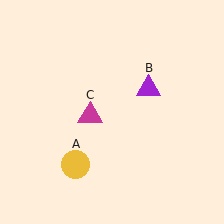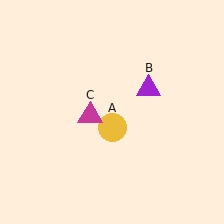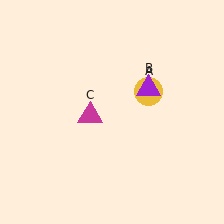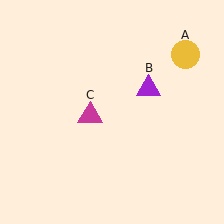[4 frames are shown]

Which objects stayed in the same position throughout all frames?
Purple triangle (object B) and magenta triangle (object C) remained stationary.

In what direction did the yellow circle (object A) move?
The yellow circle (object A) moved up and to the right.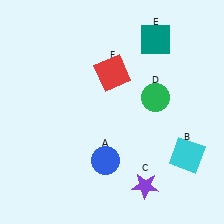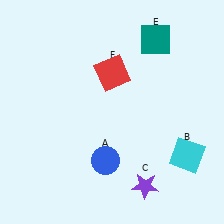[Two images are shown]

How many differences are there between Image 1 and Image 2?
There is 1 difference between the two images.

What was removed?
The green circle (D) was removed in Image 2.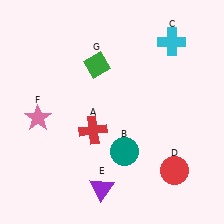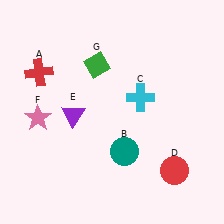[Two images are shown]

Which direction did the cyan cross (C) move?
The cyan cross (C) moved down.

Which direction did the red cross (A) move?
The red cross (A) moved up.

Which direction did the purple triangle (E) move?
The purple triangle (E) moved up.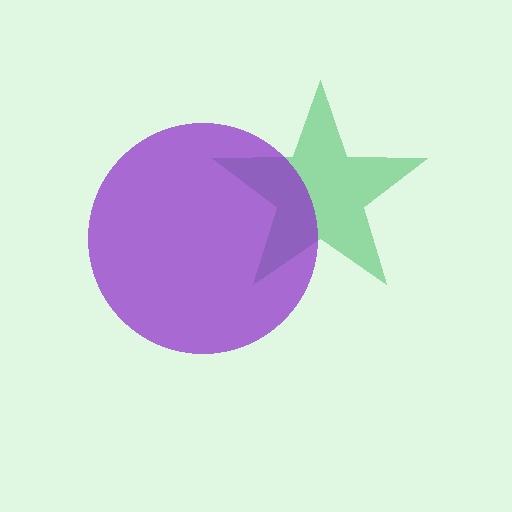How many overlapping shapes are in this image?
There are 2 overlapping shapes in the image.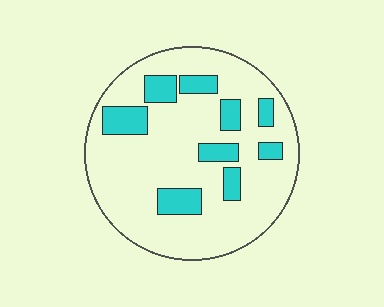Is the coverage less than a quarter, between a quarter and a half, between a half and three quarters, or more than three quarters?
Less than a quarter.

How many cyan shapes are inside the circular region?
9.